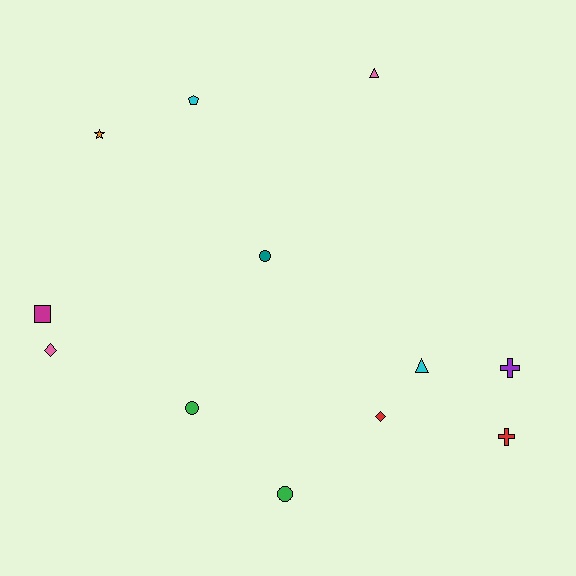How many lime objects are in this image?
There are no lime objects.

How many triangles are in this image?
There are 2 triangles.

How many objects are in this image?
There are 12 objects.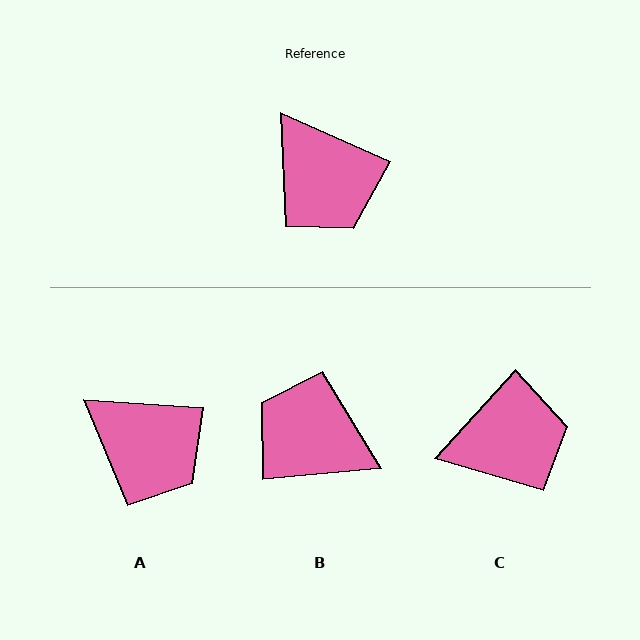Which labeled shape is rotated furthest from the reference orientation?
B, about 151 degrees away.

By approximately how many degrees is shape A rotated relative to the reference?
Approximately 21 degrees counter-clockwise.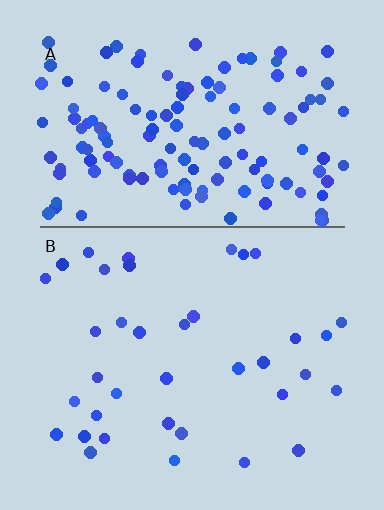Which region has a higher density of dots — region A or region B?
A (the top).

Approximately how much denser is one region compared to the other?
Approximately 3.7× — region A over region B.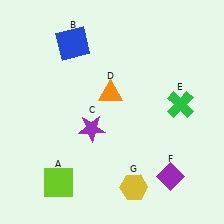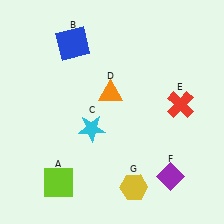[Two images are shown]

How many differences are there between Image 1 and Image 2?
There are 2 differences between the two images.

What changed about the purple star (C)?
In Image 1, C is purple. In Image 2, it changed to cyan.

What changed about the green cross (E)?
In Image 1, E is green. In Image 2, it changed to red.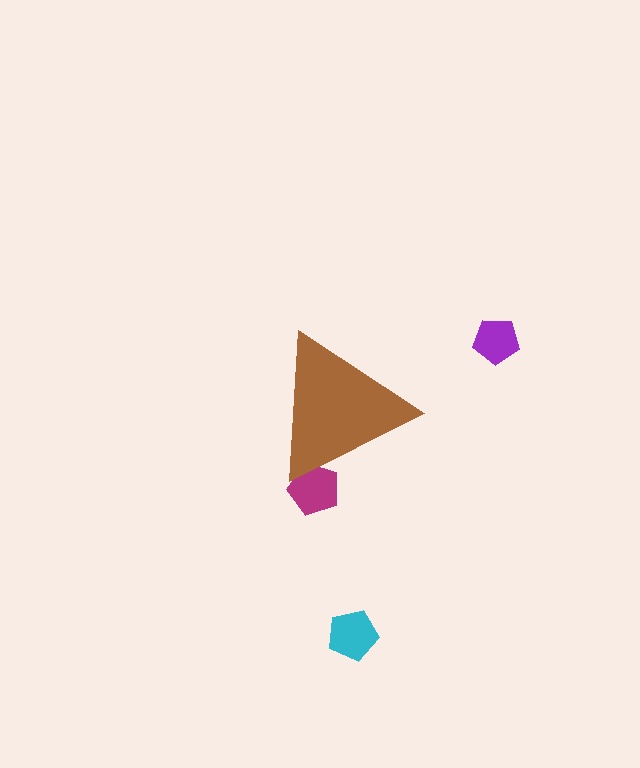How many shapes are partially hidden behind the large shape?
1 shape is partially hidden.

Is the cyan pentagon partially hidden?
No, the cyan pentagon is fully visible.